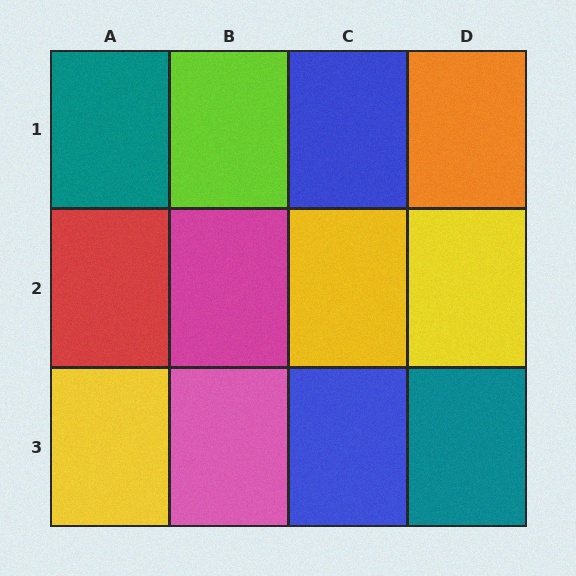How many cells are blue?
2 cells are blue.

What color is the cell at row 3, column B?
Pink.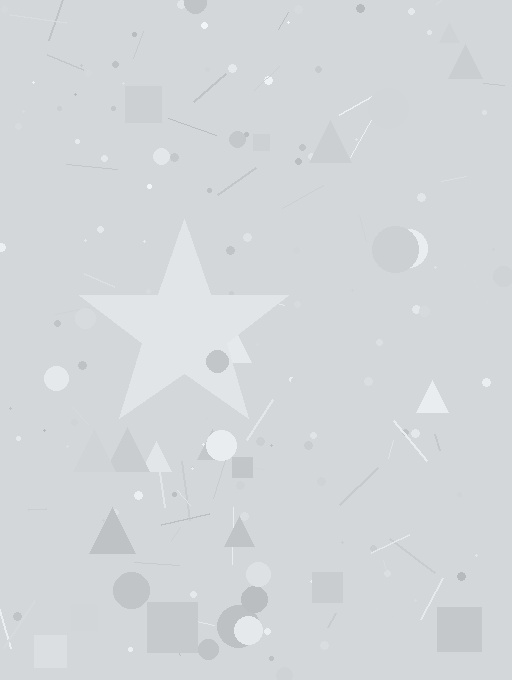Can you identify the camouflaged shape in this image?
The camouflaged shape is a star.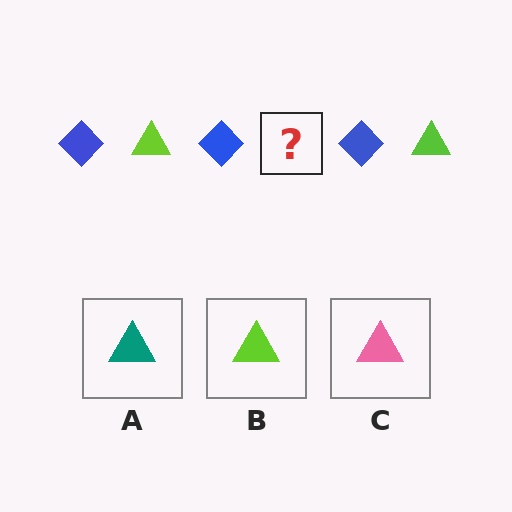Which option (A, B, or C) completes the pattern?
B.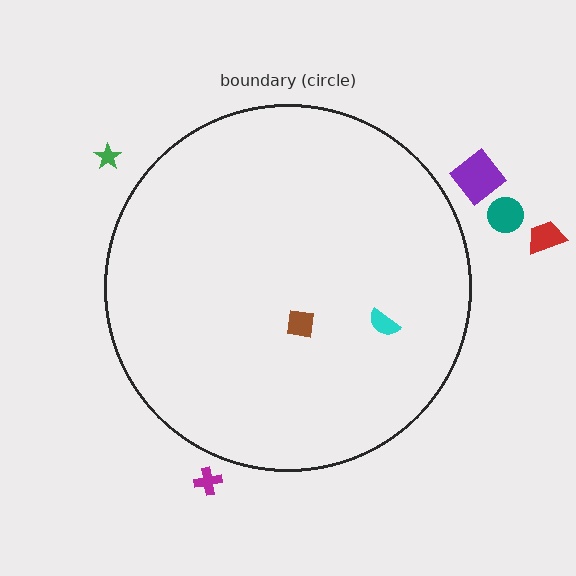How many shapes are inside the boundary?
2 inside, 5 outside.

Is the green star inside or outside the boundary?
Outside.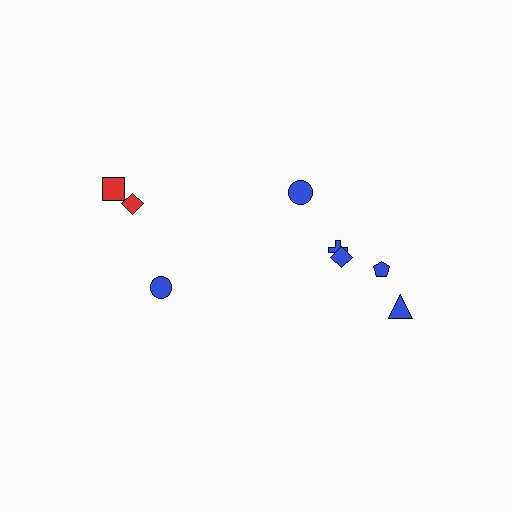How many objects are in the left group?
There are 3 objects.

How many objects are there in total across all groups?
There are 8 objects.